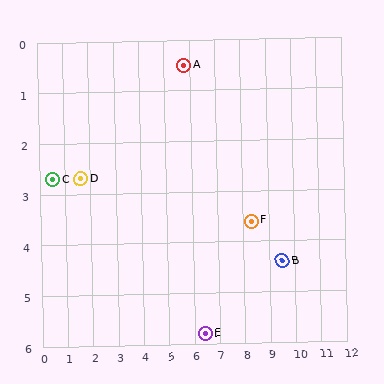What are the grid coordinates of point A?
Point A is at approximately (5.8, 0.5).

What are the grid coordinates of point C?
Point C is at approximately (0.5, 2.7).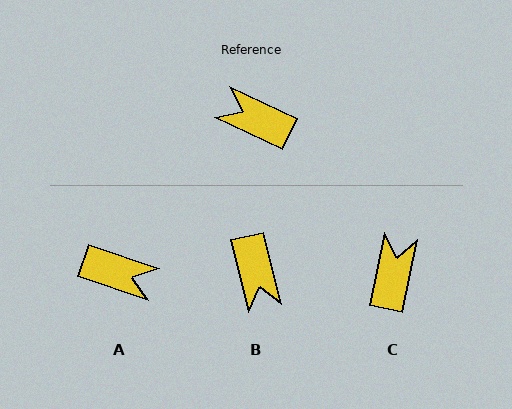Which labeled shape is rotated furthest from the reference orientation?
A, about 173 degrees away.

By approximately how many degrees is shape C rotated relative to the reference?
Approximately 77 degrees clockwise.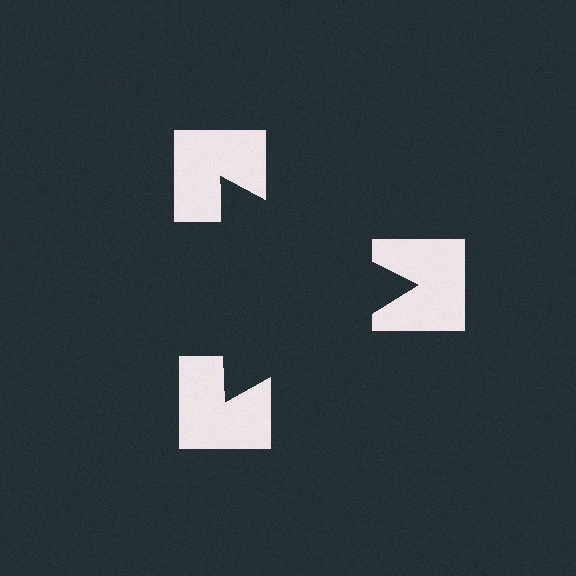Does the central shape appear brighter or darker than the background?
It typically appears slightly darker than the background, even though no actual brightness change is drawn.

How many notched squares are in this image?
There are 3 — one at each vertex of the illusory triangle.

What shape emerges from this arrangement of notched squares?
An illusory triangle — its edges are inferred from the aligned wedge cuts in the notched squares, not physically drawn.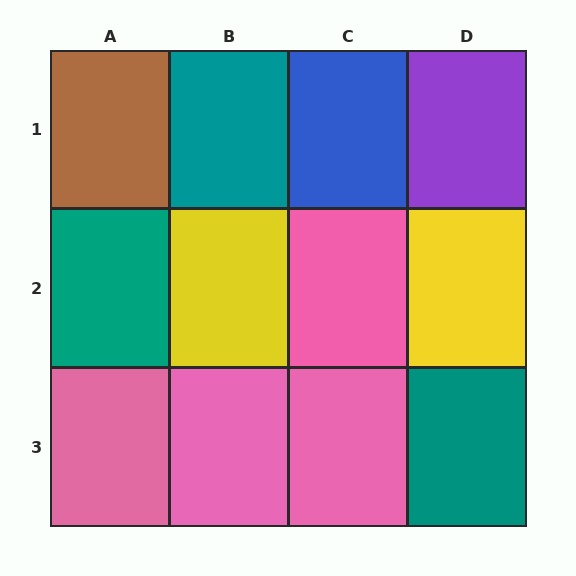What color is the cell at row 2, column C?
Pink.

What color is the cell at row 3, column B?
Pink.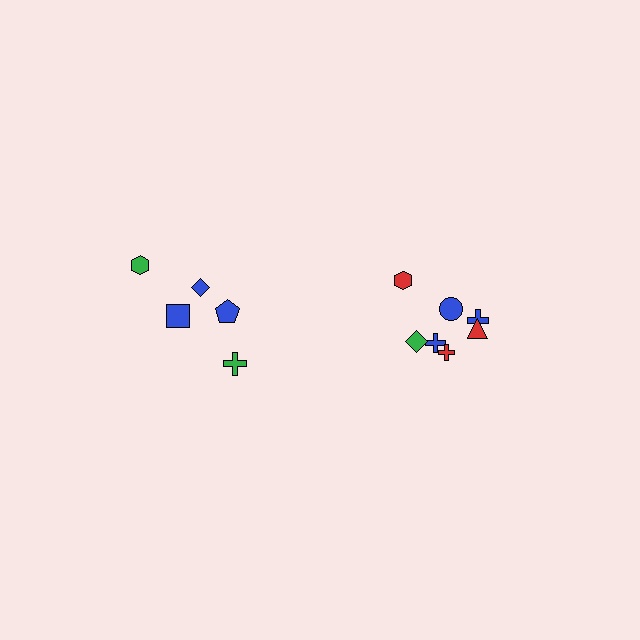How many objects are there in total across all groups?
There are 12 objects.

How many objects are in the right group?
There are 7 objects.